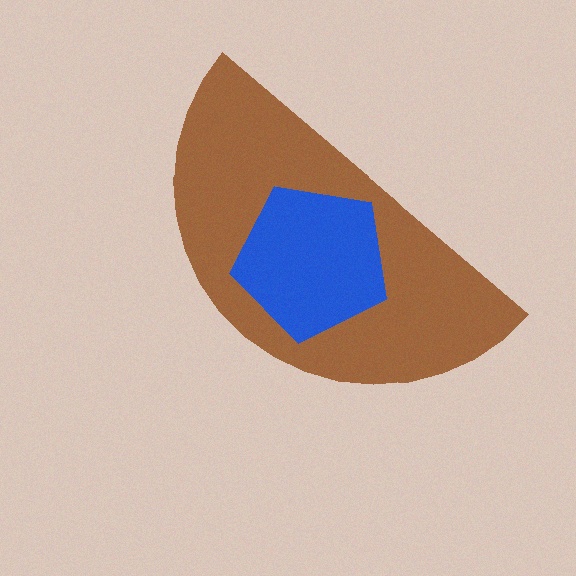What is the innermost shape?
The blue pentagon.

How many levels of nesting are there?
2.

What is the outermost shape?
The brown semicircle.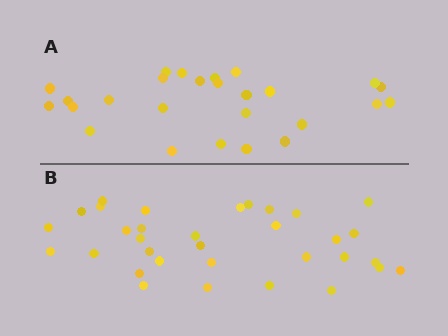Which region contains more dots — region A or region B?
Region B (the bottom region) has more dots.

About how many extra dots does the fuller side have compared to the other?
Region B has roughly 8 or so more dots than region A.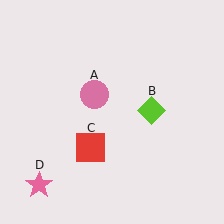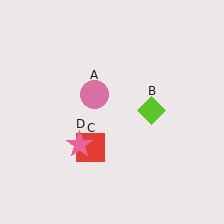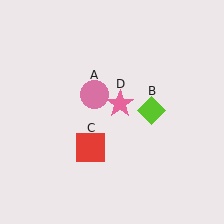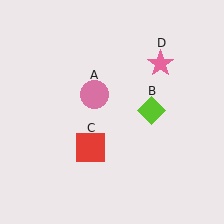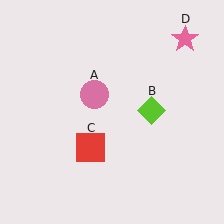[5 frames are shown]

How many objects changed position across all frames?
1 object changed position: pink star (object D).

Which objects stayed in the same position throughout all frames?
Pink circle (object A) and lime diamond (object B) and red square (object C) remained stationary.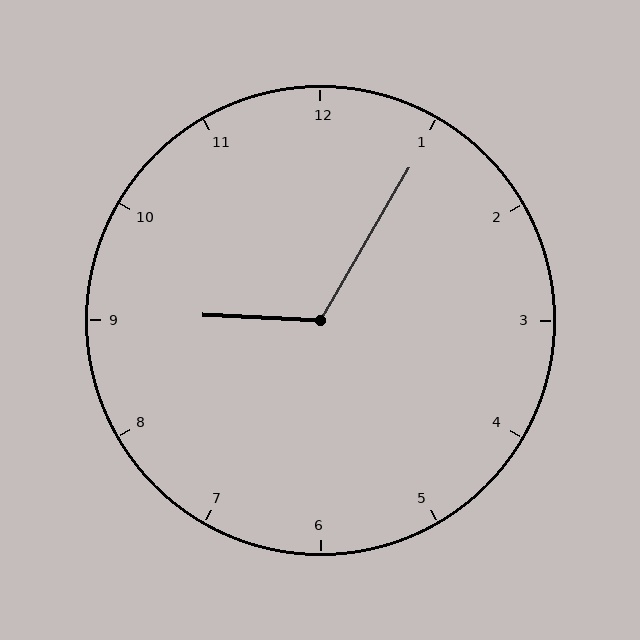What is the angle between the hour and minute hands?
Approximately 118 degrees.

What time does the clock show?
9:05.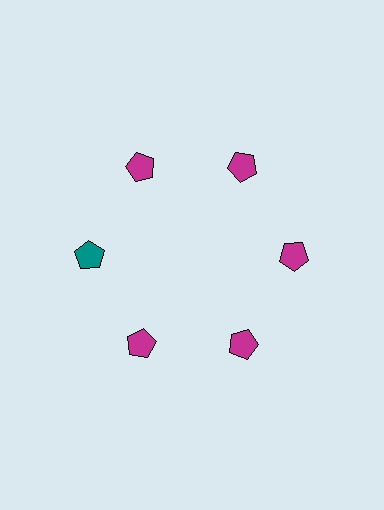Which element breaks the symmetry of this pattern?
The teal pentagon at roughly the 9 o'clock position breaks the symmetry. All other shapes are magenta pentagons.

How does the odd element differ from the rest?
It has a different color: teal instead of magenta.